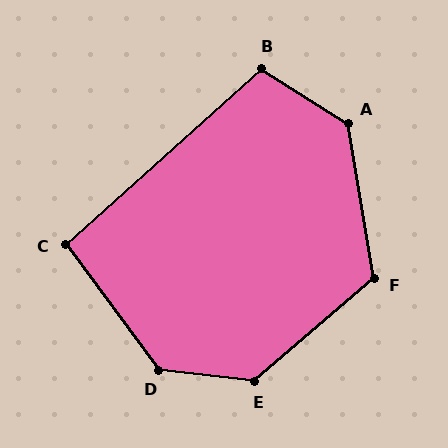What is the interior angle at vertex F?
Approximately 121 degrees (obtuse).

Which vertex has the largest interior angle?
D, at approximately 133 degrees.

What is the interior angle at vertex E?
Approximately 133 degrees (obtuse).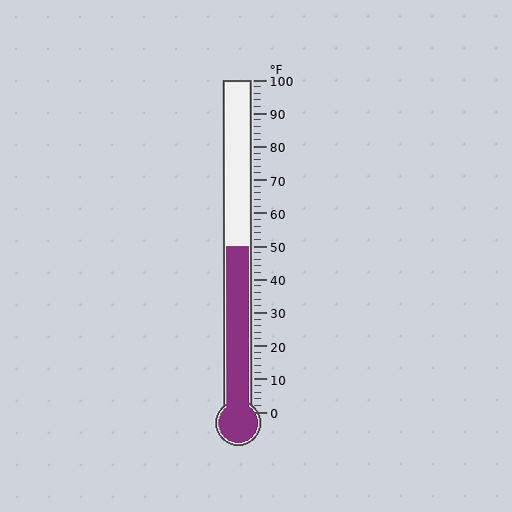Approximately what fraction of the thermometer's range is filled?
The thermometer is filled to approximately 50% of its range.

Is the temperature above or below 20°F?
The temperature is above 20°F.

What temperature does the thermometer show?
The thermometer shows approximately 50°F.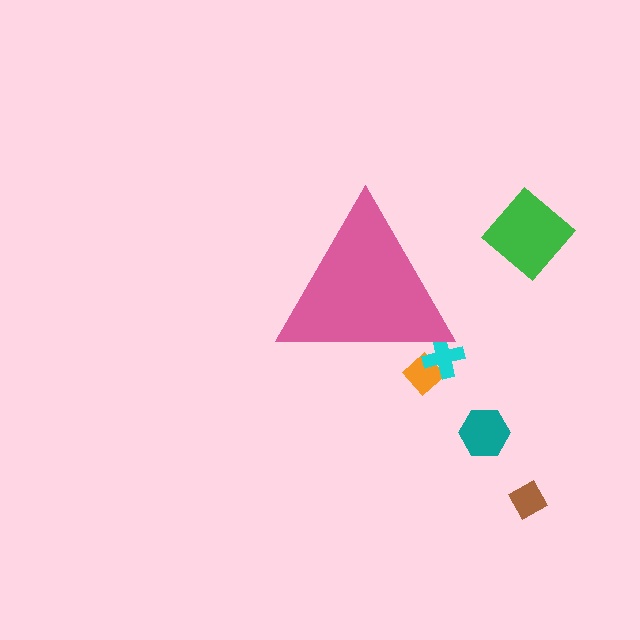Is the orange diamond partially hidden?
Yes, the orange diamond is partially hidden behind the pink triangle.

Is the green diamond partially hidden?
No, the green diamond is fully visible.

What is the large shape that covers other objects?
A pink triangle.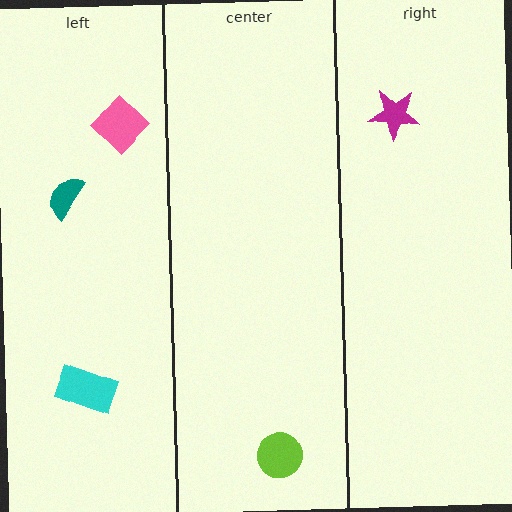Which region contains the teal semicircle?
The left region.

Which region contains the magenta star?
The right region.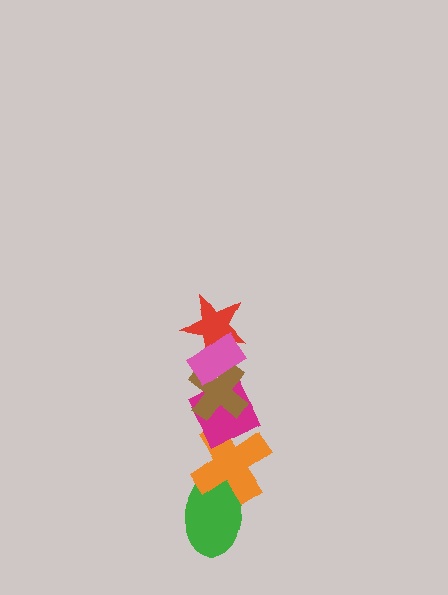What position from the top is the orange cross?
The orange cross is 5th from the top.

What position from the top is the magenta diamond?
The magenta diamond is 4th from the top.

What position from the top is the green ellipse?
The green ellipse is 6th from the top.